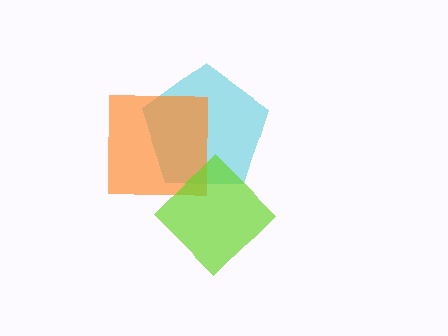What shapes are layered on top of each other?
The layered shapes are: a cyan pentagon, an orange square, a lime diamond.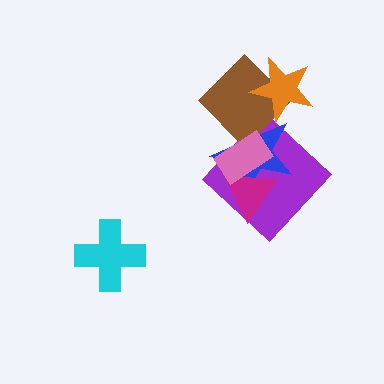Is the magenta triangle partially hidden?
Yes, it is partially covered by another shape.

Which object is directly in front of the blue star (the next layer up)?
The magenta triangle is directly in front of the blue star.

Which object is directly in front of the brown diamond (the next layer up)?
The orange star is directly in front of the brown diamond.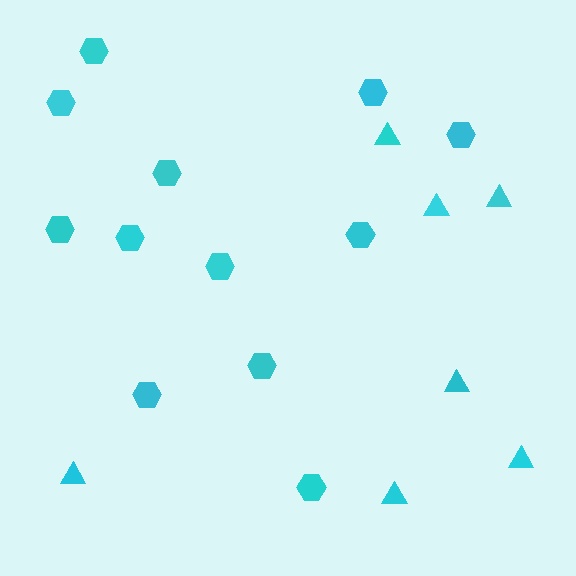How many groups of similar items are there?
There are 2 groups: one group of triangles (7) and one group of hexagons (12).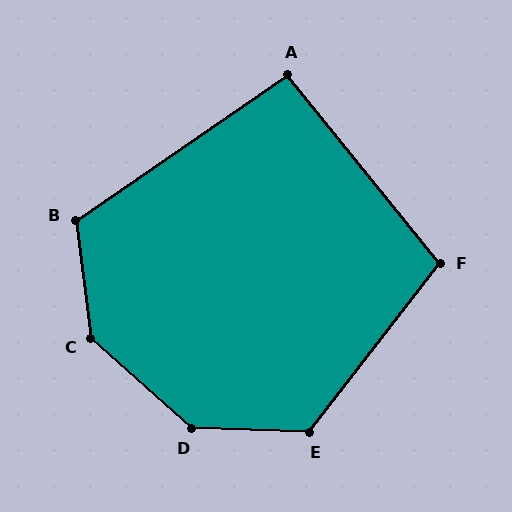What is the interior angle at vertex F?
Approximately 103 degrees (obtuse).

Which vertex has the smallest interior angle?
A, at approximately 94 degrees.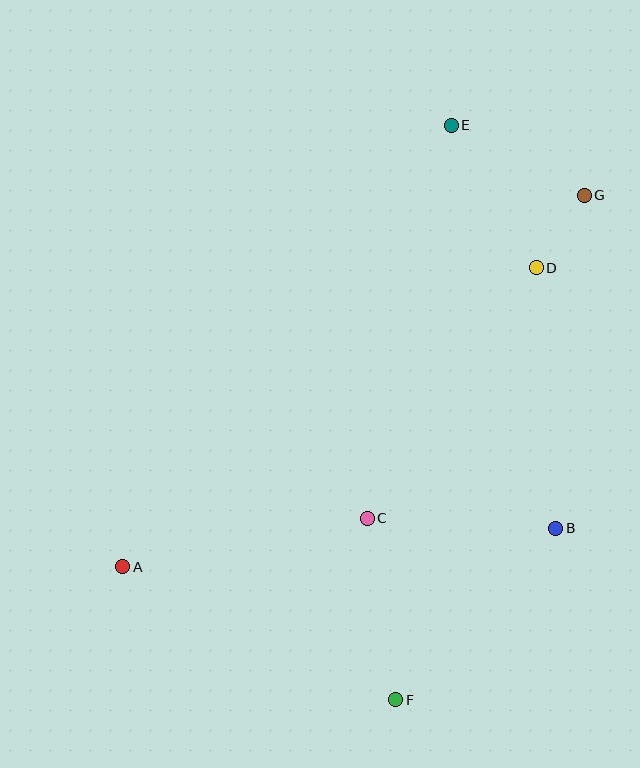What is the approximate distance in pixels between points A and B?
The distance between A and B is approximately 435 pixels.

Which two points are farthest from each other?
Points A and G are farthest from each other.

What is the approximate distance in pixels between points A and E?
The distance between A and E is approximately 550 pixels.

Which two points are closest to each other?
Points D and G are closest to each other.